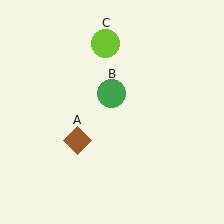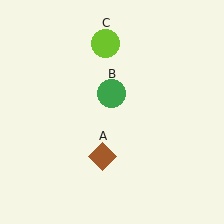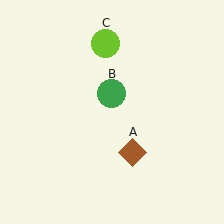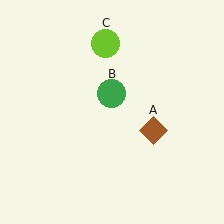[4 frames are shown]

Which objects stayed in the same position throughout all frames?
Green circle (object B) and lime circle (object C) remained stationary.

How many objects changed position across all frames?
1 object changed position: brown diamond (object A).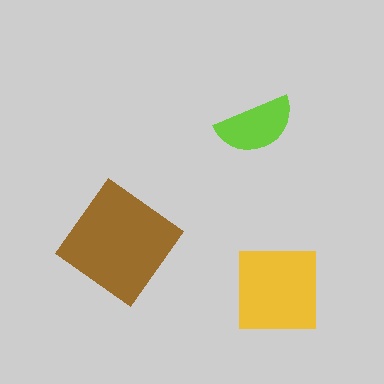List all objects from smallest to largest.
The lime semicircle, the yellow square, the brown diamond.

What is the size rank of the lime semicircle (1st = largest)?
3rd.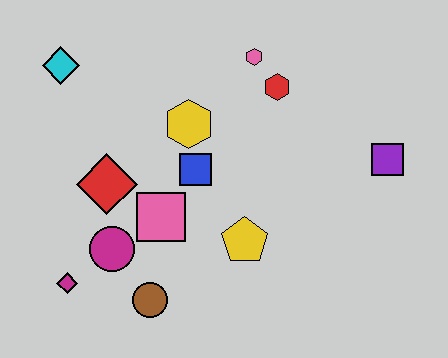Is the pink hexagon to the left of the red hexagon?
Yes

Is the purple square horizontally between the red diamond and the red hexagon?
No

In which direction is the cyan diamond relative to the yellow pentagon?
The cyan diamond is to the left of the yellow pentagon.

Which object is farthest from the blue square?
The purple square is farthest from the blue square.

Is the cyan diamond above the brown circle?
Yes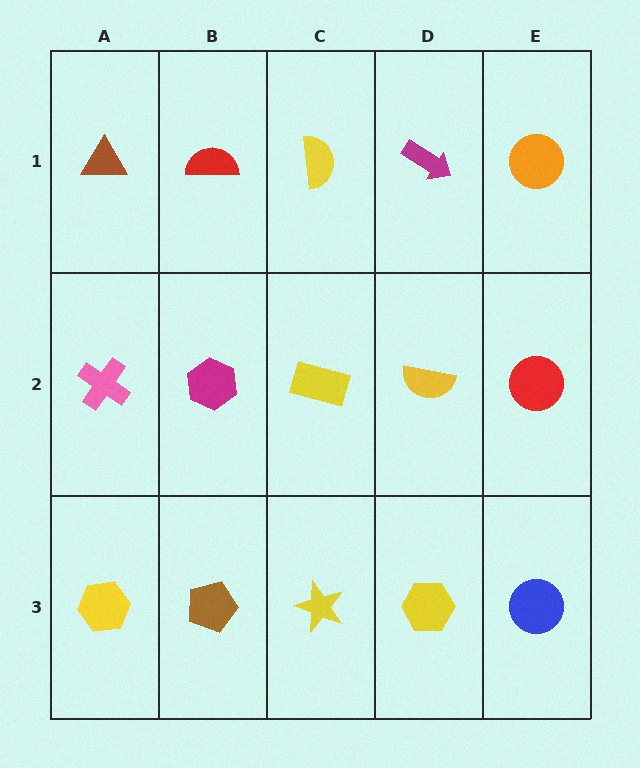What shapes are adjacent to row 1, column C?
A yellow rectangle (row 2, column C), a red semicircle (row 1, column B), a magenta arrow (row 1, column D).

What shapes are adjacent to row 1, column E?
A red circle (row 2, column E), a magenta arrow (row 1, column D).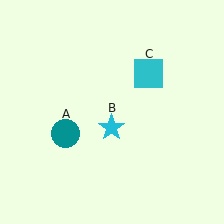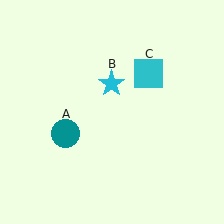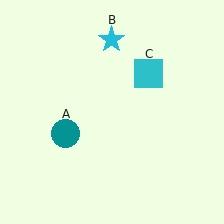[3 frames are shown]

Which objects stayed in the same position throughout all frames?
Teal circle (object A) and cyan square (object C) remained stationary.